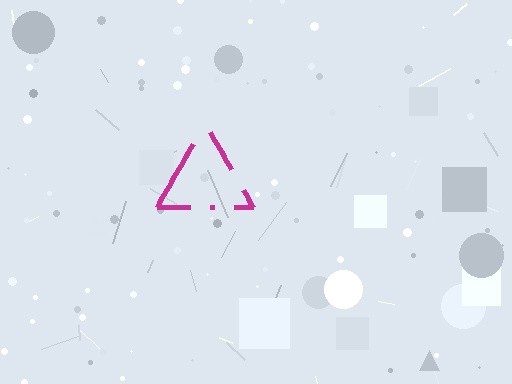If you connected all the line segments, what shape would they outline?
They would outline a triangle.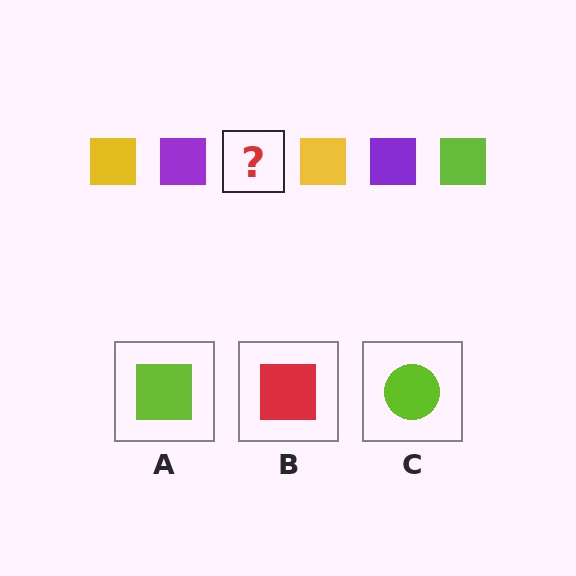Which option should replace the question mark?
Option A.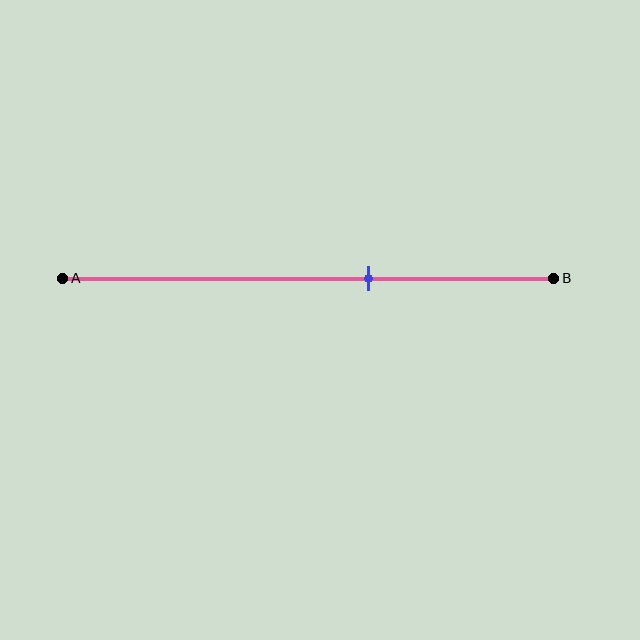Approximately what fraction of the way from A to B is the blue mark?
The blue mark is approximately 60% of the way from A to B.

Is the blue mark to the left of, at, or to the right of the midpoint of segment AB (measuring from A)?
The blue mark is to the right of the midpoint of segment AB.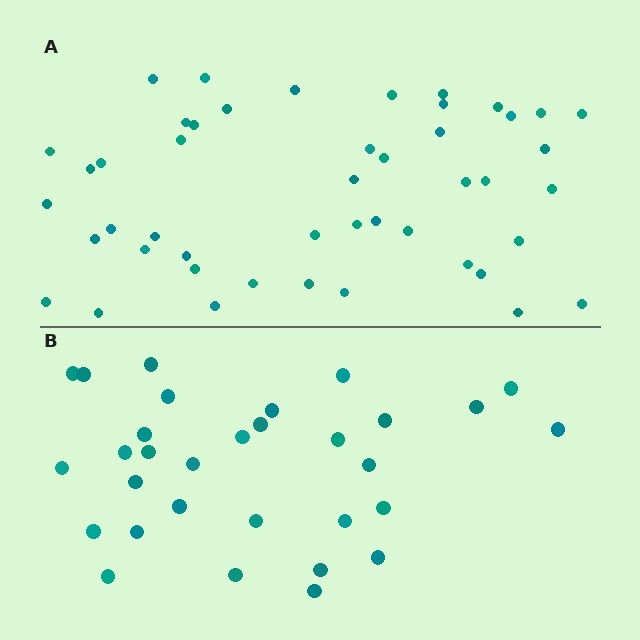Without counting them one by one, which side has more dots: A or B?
Region A (the top region) has more dots.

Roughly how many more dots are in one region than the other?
Region A has approximately 15 more dots than region B.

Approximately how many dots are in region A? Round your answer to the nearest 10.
About 50 dots. (The exact count is 47, which rounds to 50.)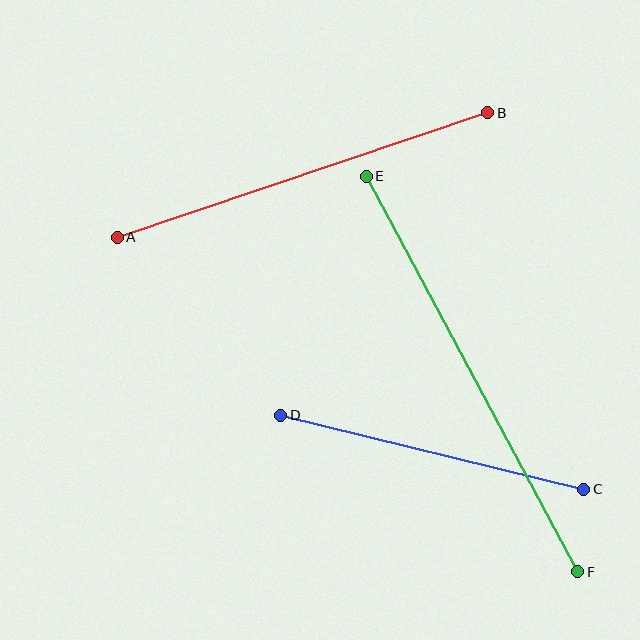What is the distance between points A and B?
The distance is approximately 391 pixels.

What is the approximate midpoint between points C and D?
The midpoint is at approximately (432, 452) pixels.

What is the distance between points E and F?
The distance is approximately 449 pixels.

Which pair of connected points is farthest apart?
Points E and F are farthest apart.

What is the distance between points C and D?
The distance is approximately 312 pixels.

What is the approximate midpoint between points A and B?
The midpoint is at approximately (303, 175) pixels.